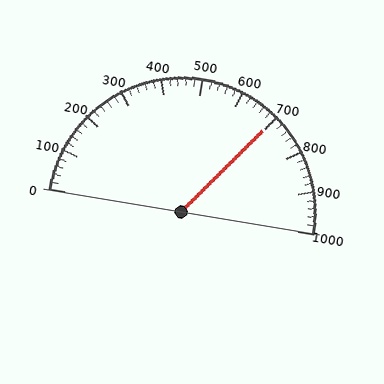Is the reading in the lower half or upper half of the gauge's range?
The reading is in the upper half of the range (0 to 1000).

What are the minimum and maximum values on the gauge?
The gauge ranges from 0 to 1000.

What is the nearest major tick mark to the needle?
The nearest major tick mark is 700.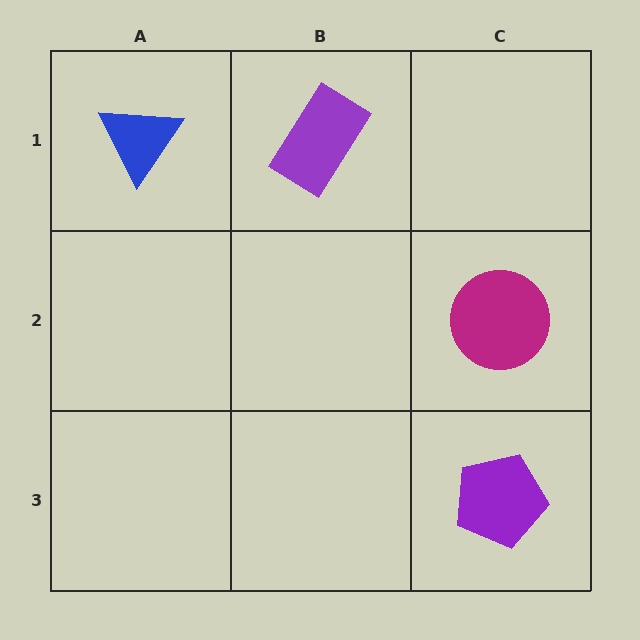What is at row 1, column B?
A purple rectangle.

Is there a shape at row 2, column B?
No, that cell is empty.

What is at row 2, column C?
A magenta circle.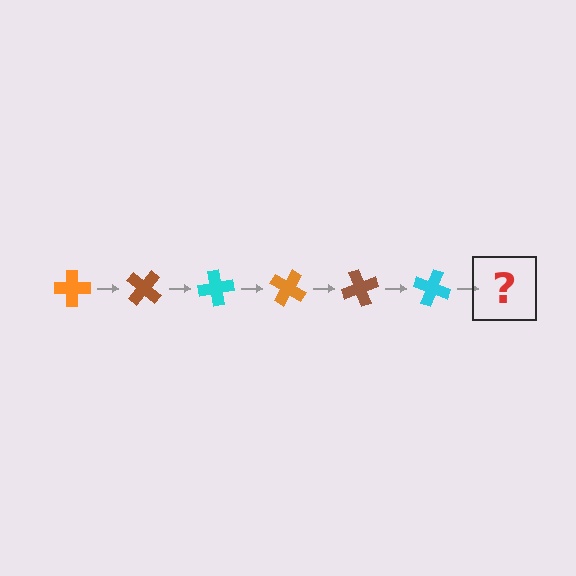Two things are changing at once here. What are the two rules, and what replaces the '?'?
The two rules are that it rotates 40 degrees each step and the color cycles through orange, brown, and cyan. The '?' should be an orange cross, rotated 240 degrees from the start.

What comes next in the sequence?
The next element should be an orange cross, rotated 240 degrees from the start.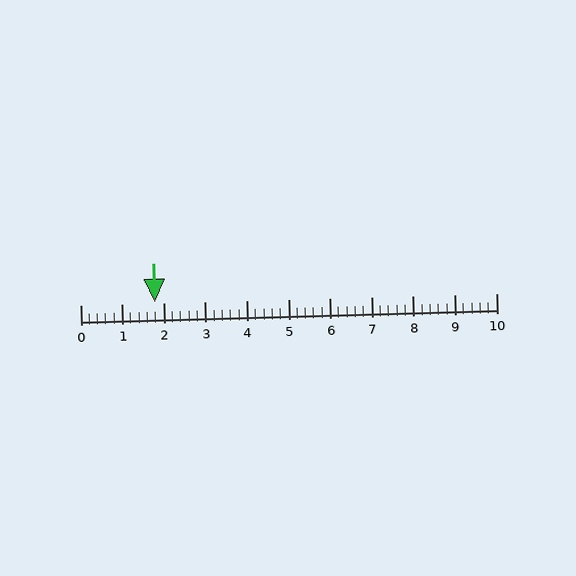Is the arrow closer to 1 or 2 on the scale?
The arrow is closer to 2.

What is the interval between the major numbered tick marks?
The major tick marks are spaced 1 units apart.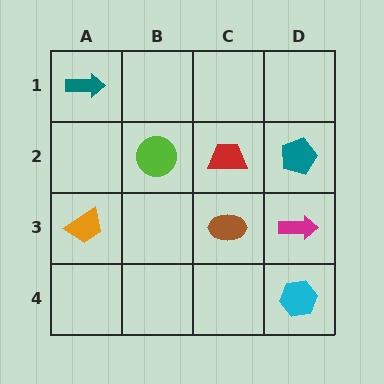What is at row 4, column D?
A cyan hexagon.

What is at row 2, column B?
A lime circle.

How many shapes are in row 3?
3 shapes.